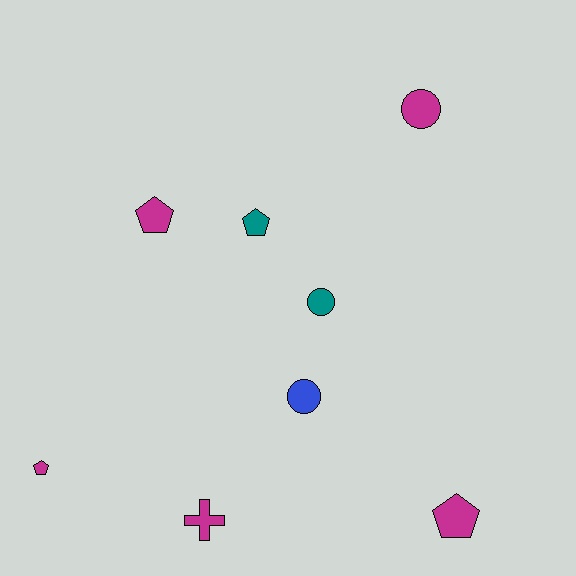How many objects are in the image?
There are 8 objects.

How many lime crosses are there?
There are no lime crosses.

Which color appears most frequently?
Magenta, with 5 objects.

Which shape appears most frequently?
Pentagon, with 4 objects.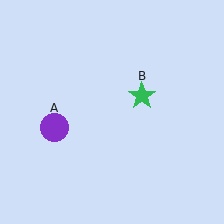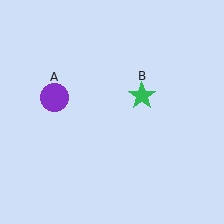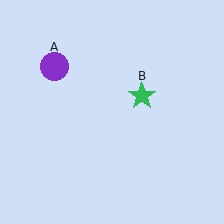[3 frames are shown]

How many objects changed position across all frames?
1 object changed position: purple circle (object A).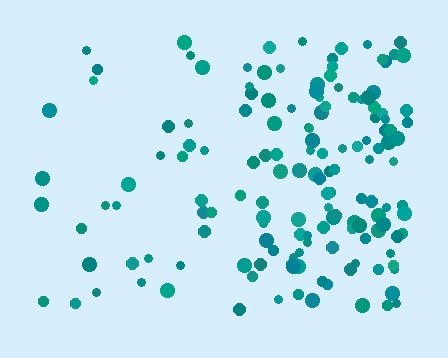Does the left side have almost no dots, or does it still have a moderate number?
Still a moderate number, just noticeably fewer than the right.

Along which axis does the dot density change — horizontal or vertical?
Horizontal.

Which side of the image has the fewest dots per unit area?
The left.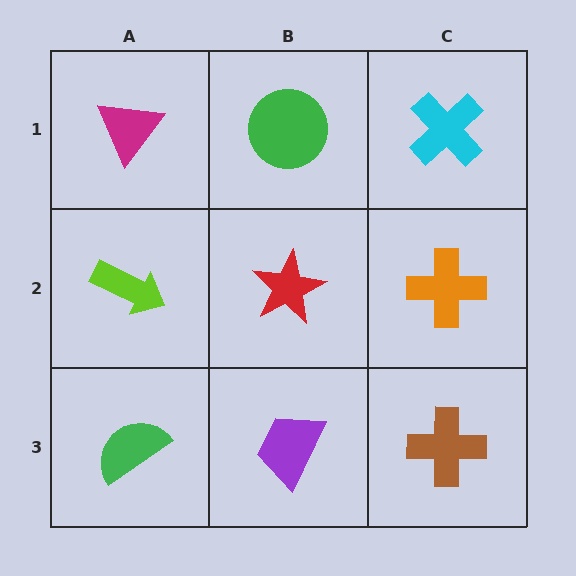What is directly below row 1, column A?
A lime arrow.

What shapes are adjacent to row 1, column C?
An orange cross (row 2, column C), a green circle (row 1, column B).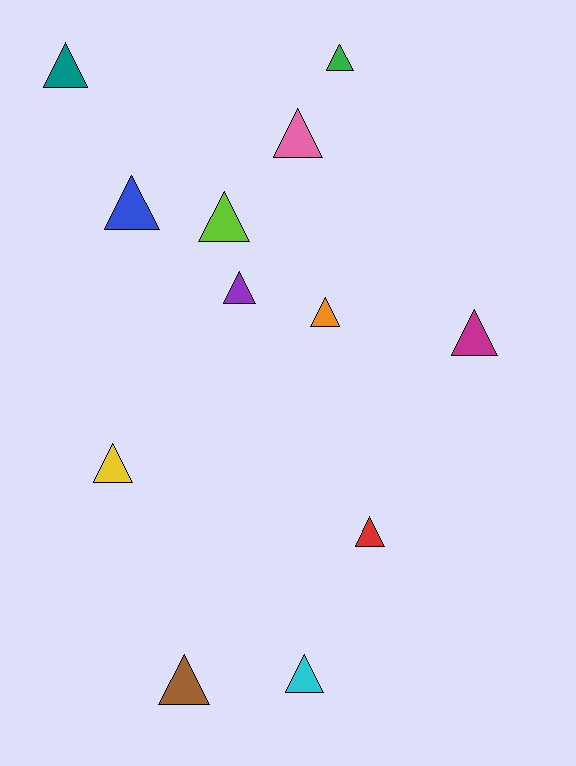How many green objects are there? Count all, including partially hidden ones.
There is 1 green object.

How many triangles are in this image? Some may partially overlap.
There are 12 triangles.